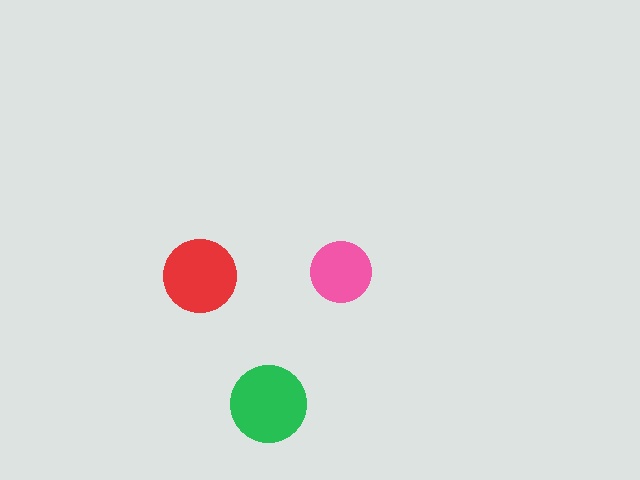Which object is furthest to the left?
The red circle is leftmost.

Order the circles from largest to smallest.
the green one, the red one, the pink one.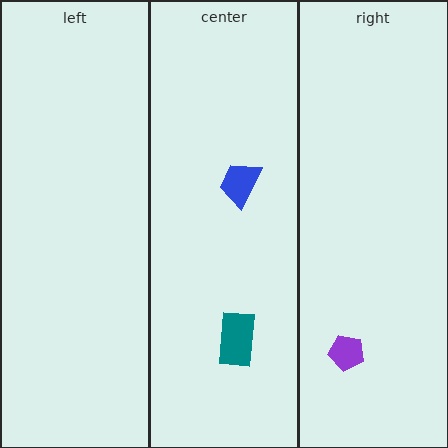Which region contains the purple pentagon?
The right region.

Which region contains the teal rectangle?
The center region.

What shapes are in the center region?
The teal rectangle, the blue trapezoid.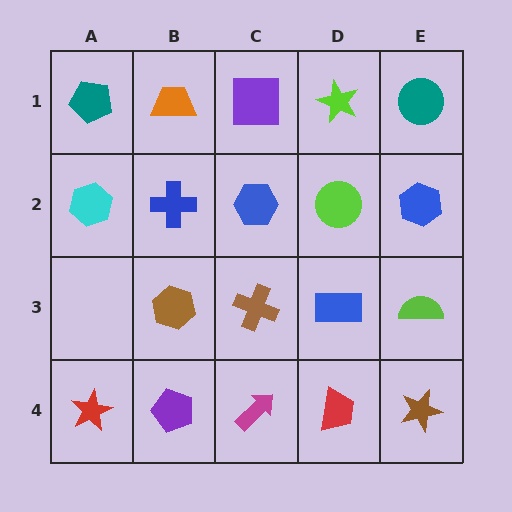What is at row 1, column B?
An orange trapezoid.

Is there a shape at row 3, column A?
No, that cell is empty.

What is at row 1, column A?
A teal pentagon.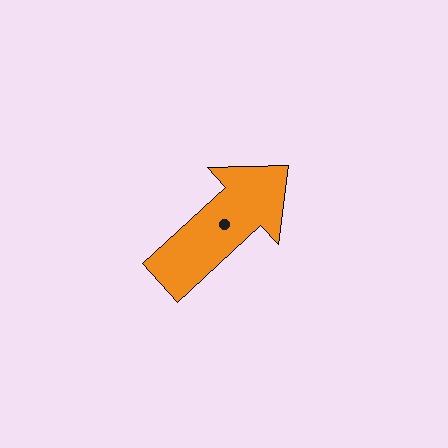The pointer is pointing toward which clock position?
Roughly 2 o'clock.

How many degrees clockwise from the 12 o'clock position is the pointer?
Approximately 47 degrees.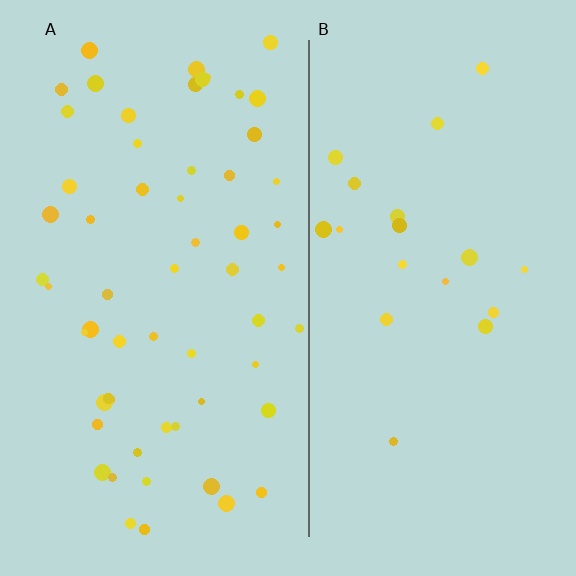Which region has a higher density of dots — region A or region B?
A (the left).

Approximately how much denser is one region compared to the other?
Approximately 3.0× — region A over region B.